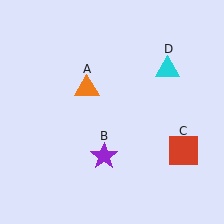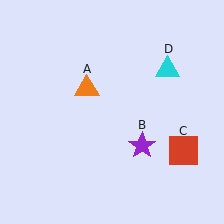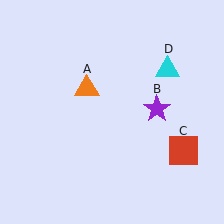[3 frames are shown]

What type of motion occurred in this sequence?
The purple star (object B) rotated counterclockwise around the center of the scene.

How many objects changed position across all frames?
1 object changed position: purple star (object B).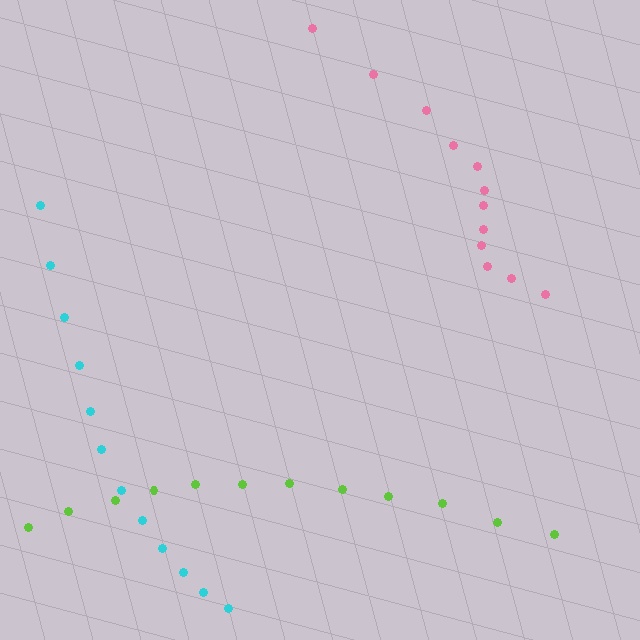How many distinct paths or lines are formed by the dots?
There are 3 distinct paths.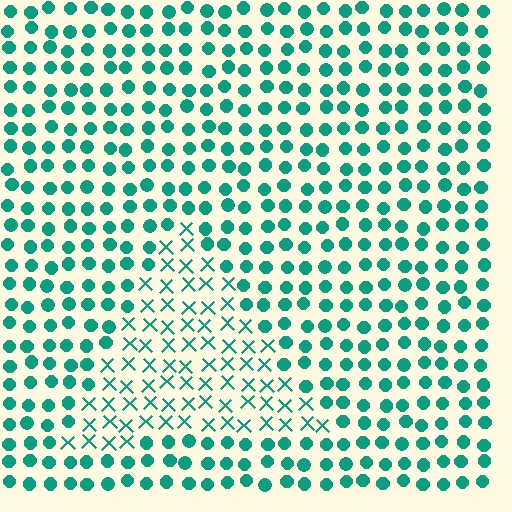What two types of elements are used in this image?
The image uses X marks inside the triangle region and circles outside it.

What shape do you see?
I see a triangle.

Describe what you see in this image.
The image is filled with small teal elements arranged in a uniform grid. A triangle-shaped region contains X marks, while the surrounding area contains circles. The boundary is defined purely by the change in element shape.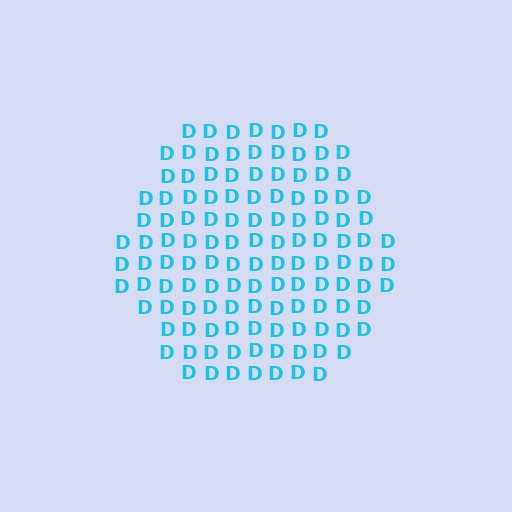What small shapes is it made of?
It is made of small letter D's.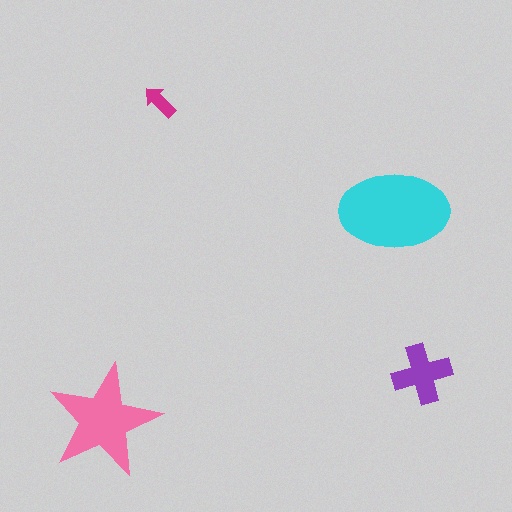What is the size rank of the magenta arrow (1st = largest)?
4th.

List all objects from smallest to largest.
The magenta arrow, the purple cross, the pink star, the cyan ellipse.